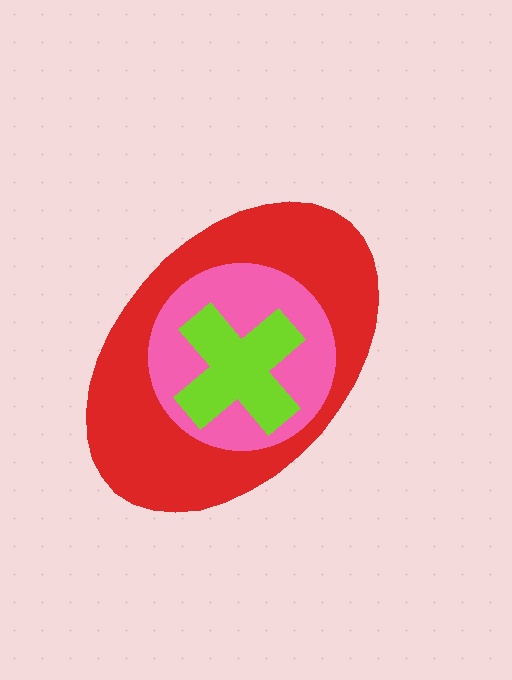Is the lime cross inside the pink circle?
Yes.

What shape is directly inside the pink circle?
The lime cross.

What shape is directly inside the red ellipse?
The pink circle.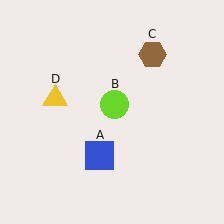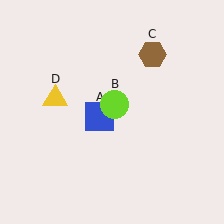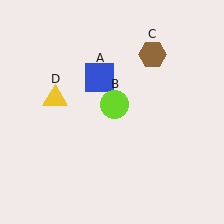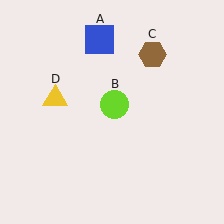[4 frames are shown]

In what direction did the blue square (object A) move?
The blue square (object A) moved up.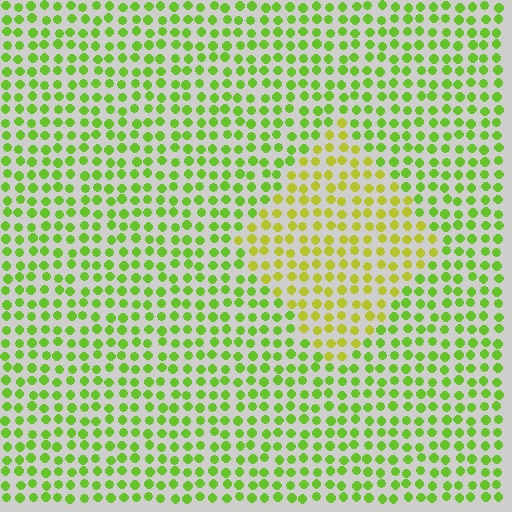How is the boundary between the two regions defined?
The boundary is defined purely by a slight shift in hue (about 31 degrees). Spacing, size, and orientation are identical on both sides.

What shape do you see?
I see a diamond.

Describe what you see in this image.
The image is filled with small lime elements in a uniform arrangement. A diamond-shaped region is visible where the elements are tinted to a slightly different hue, forming a subtle color boundary.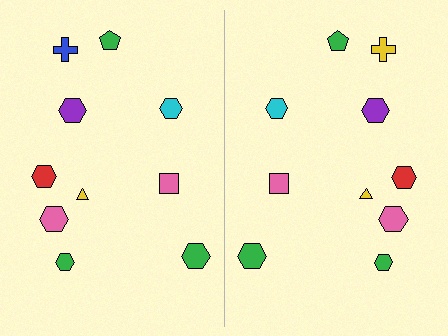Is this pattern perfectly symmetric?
No, the pattern is not perfectly symmetric. The yellow cross on the right side breaks the symmetry — its mirror counterpart is blue.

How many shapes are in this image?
There are 20 shapes in this image.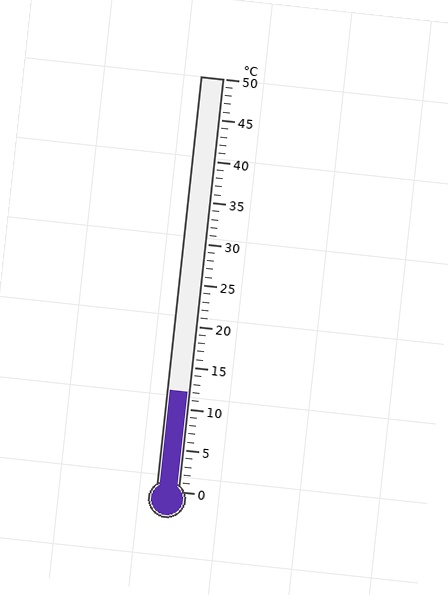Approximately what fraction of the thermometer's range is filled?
The thermometer is filled to approximately 25% of its range.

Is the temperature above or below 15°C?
The temperature is below 15°C.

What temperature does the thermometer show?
The thermometer shows approximately 12°C.